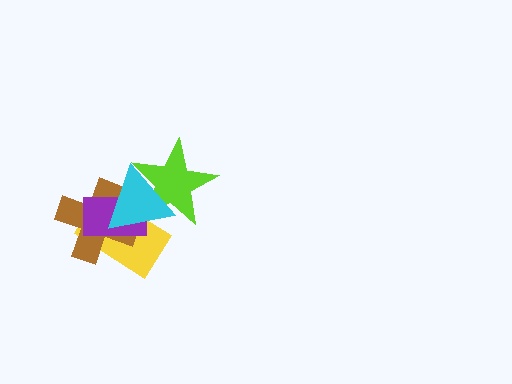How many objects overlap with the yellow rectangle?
4 objects overlap with the yellow rectangle.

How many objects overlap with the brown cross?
3 objects overlap with the brown cross.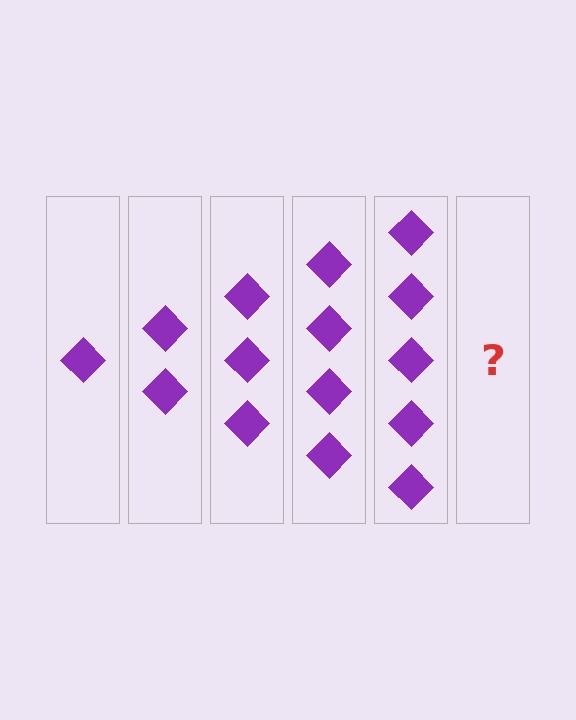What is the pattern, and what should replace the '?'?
The pattern is that each step adds one more diamond. The '?' should be 6 diamonds.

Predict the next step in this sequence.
The next step is 6 diamonds.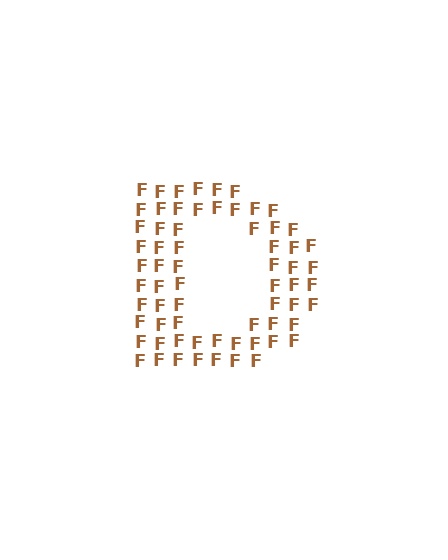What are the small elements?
The small elements are letter F's.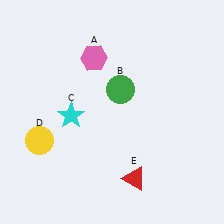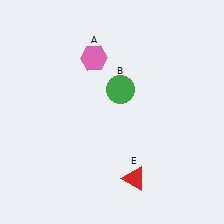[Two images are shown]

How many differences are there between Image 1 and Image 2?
There are 2 differences between the two images.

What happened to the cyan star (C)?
The cyan star (C) was removed in Image 2. It was in the bottom-left area of Image 1.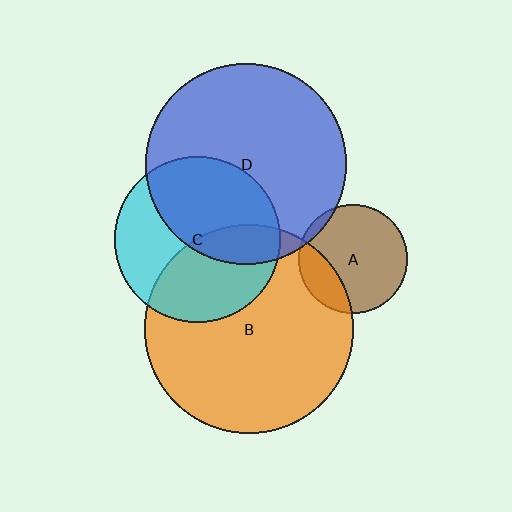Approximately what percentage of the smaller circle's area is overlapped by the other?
Approximately 40%.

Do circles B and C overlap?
Yes.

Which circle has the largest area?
Circle B (orange).